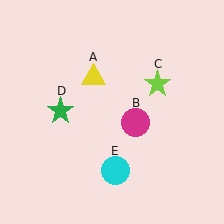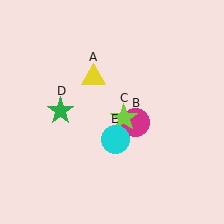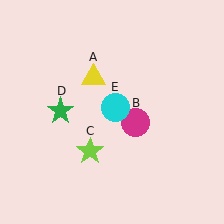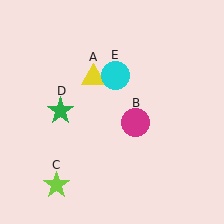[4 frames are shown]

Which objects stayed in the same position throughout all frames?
Yellow triangle (object A) and magenta circle (object B) and green star (object D) remained stationary.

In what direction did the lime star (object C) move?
The lime star (object C) moved down and to the left.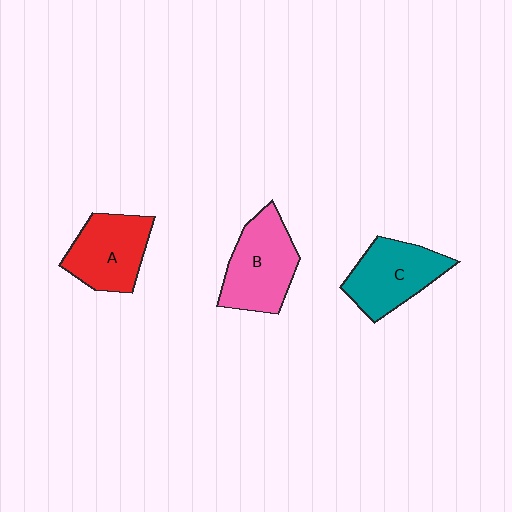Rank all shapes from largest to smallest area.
From largest to smallest: B (pink), C (teal), A (red).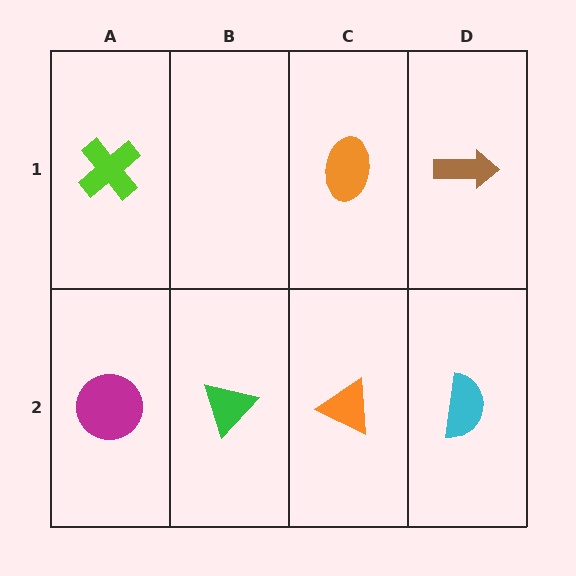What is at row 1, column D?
A brown arrow.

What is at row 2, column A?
A magenta circle.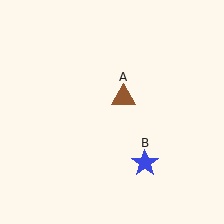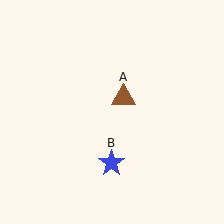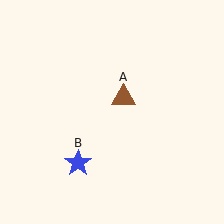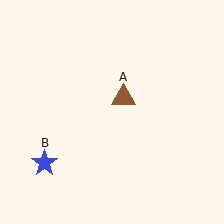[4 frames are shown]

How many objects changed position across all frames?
1 object changed position: blue star (object B).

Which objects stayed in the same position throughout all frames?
Brown triangle (object A) remained stationary.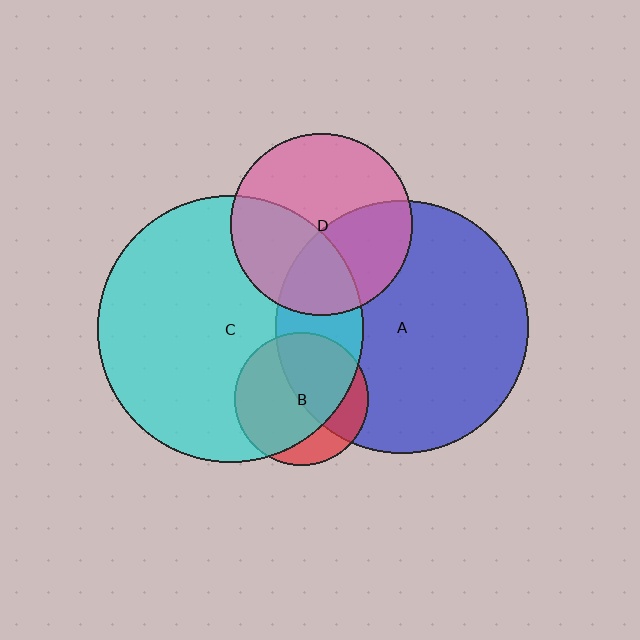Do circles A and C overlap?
Yes.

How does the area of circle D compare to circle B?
Approximately 1.9 times.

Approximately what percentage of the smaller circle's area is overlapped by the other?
Approximately 25%.